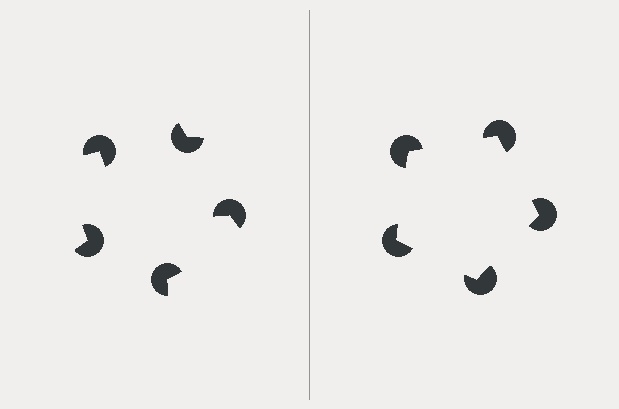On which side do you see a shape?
An illusory pentagon appears on the right side. On the left side the wedge cuts are rotated, so no coherent shape forms.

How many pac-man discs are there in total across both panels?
10 — 5 on each side.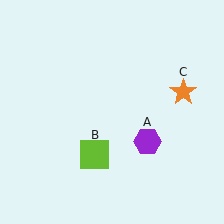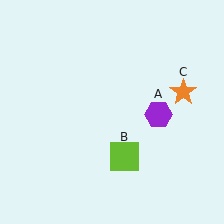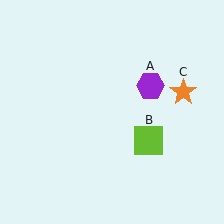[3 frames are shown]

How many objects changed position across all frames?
2 objects changed position: purple hexagon (object A), lime square (object B).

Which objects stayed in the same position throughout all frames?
Orange star (object C) remained stationary.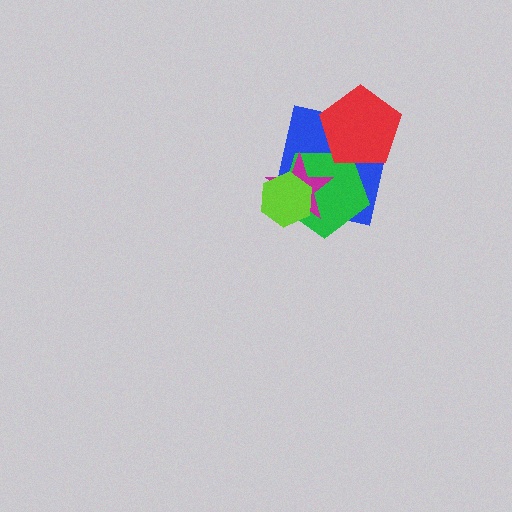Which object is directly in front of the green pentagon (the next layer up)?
The red pentagon is directly in front of the green pentagon.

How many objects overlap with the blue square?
4 objects overlap with the blue square.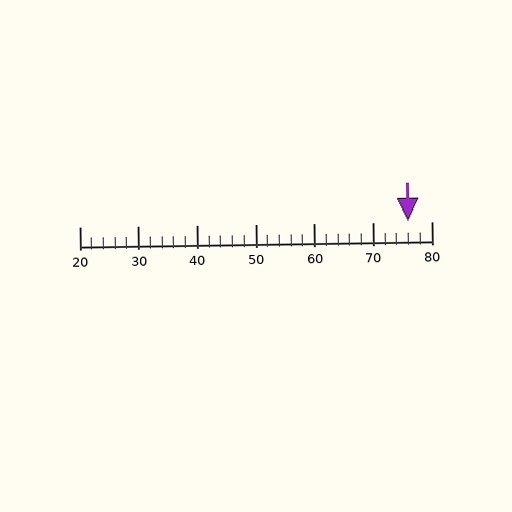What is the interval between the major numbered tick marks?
The major tick marks are spaced 10 units apart.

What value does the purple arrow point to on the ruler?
The purple arrow points to approximately 76.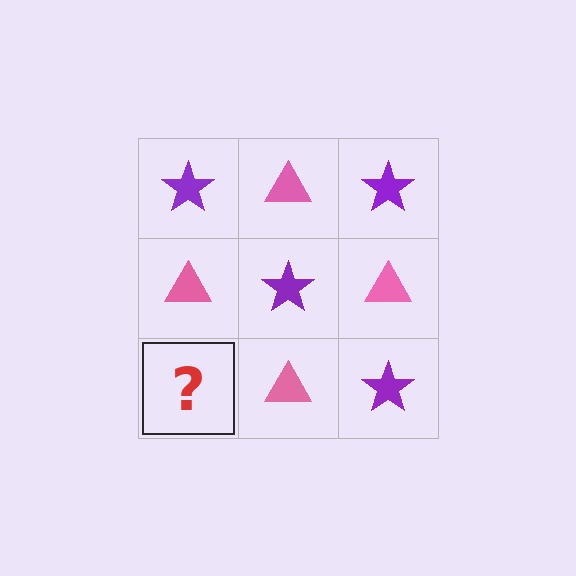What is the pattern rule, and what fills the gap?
The rule is that it alternates purple star and pink triangle in a checkerboard pattern. The gap should be filled with a purple star.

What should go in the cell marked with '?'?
The missing cell should contain a purple star.